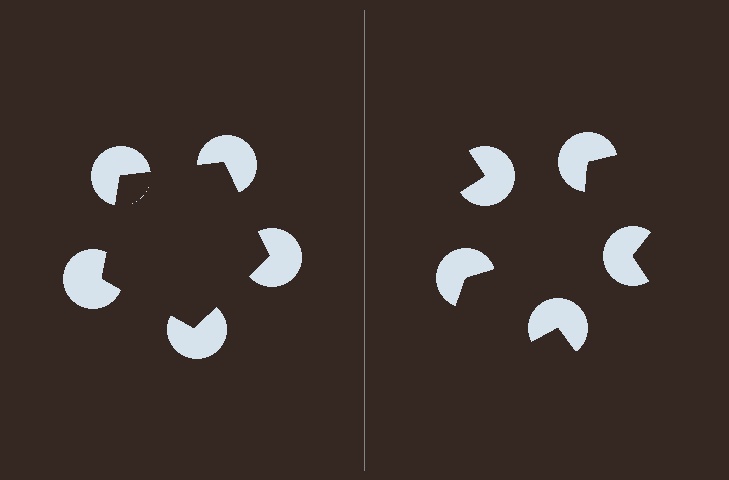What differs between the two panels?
The pac-man discs are positioned identically on both sides; only the wedge orientations differ. On the left they align to a pentagon; on the right they are misaligned.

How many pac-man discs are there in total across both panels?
10 — 5 on each side.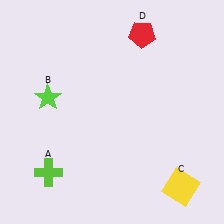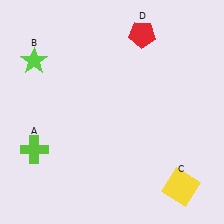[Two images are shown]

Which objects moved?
The objects that moved are: the lime cross (A), the lime star (B).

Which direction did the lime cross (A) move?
The lime cross (A) moved up.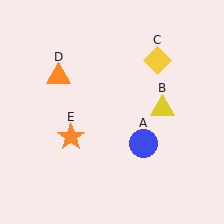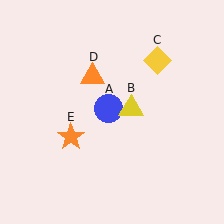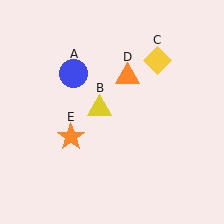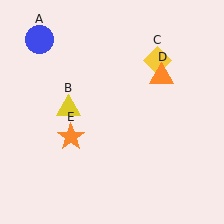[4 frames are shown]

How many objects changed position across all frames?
3 objects changed position: blue circle (object A), yellow triangle (object B), orange triangle (object D).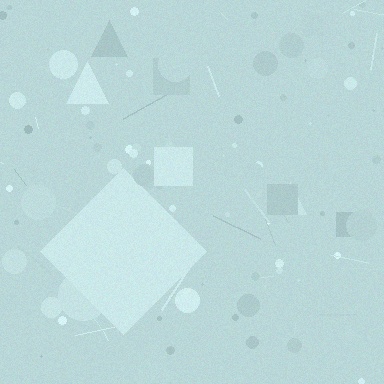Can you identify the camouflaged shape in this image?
The camouflaged shape is a diamond.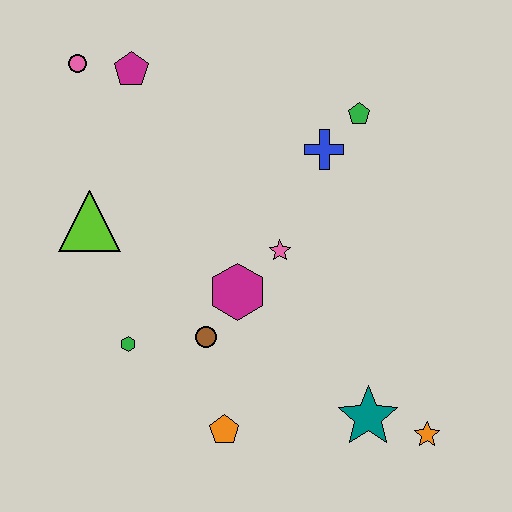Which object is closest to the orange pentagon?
The brown circle is closest to the orange pentagon.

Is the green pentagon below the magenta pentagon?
Yes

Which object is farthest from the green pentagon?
The orange pentagon is farthest from the green pentagon.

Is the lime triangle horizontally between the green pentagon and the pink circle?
Yes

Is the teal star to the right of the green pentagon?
Yes